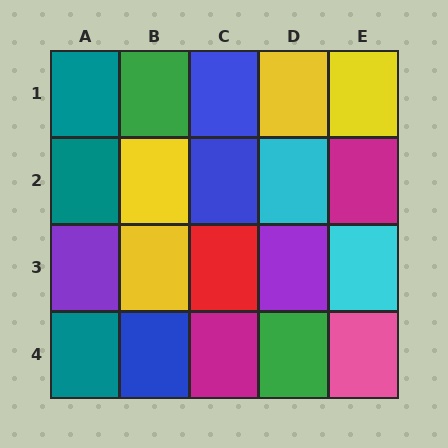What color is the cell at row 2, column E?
Magenta.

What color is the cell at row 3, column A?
Purple.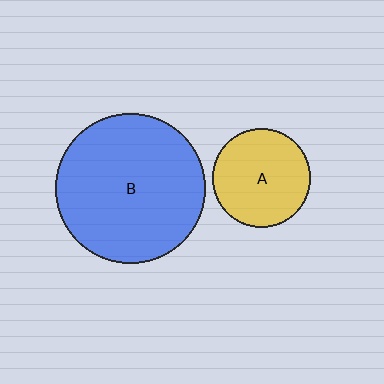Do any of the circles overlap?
No, none of the circles overlap.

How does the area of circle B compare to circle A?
Approximately 2.3 times.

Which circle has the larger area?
Circle B (blue).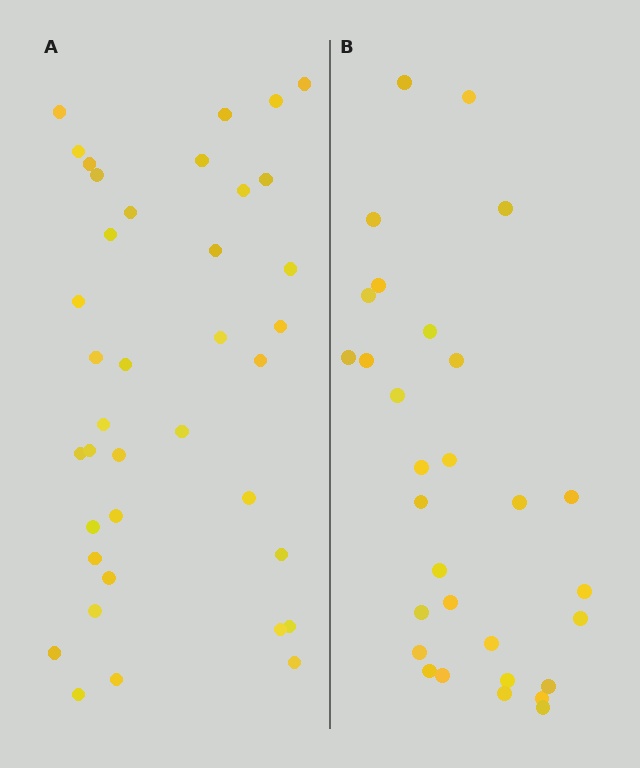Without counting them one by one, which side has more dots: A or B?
Region A (the left region) has more dots.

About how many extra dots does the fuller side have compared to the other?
Region A has roughly 8 or so more dots than region B.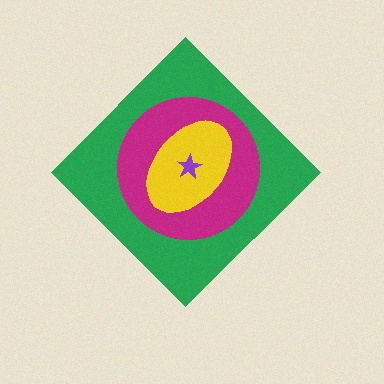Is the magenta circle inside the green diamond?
Yes.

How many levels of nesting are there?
4.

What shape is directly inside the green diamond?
The magenta circle.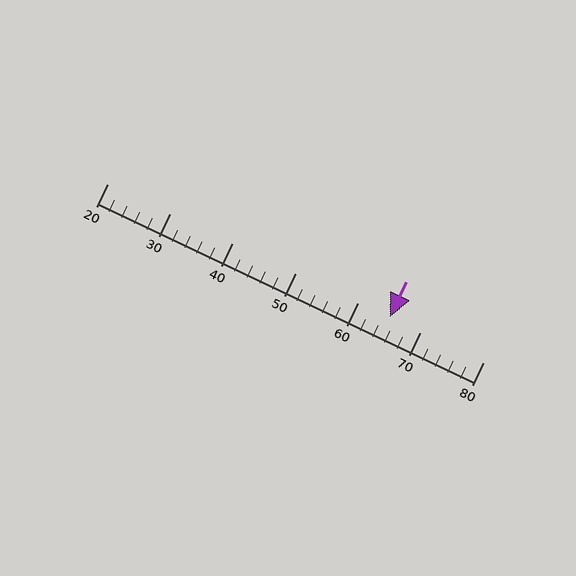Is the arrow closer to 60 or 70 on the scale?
The arrow is closer to 70.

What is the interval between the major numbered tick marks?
The major tick marks are spaced 10 units apart.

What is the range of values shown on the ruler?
The ruler shows values from 20 to 80.